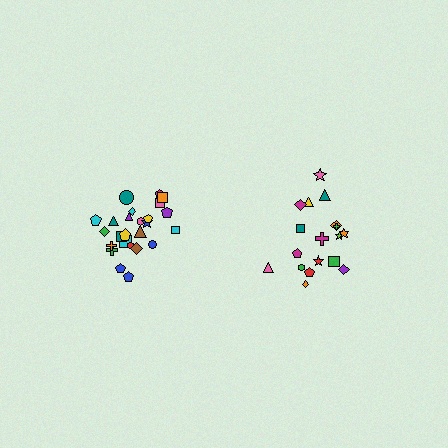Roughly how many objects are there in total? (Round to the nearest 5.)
Roughly 45 objects in total.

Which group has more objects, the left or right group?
The left group.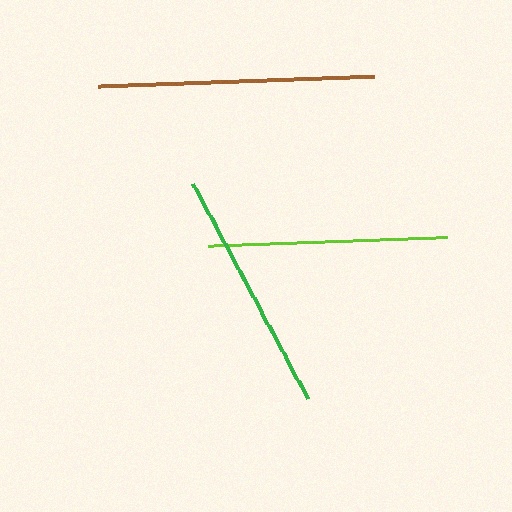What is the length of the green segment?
The green segment is approximately 244 pixels long.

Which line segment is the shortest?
The lime line is the shortest at approximately 239 pixels.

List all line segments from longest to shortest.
From longest to shortest: brown, green, lime.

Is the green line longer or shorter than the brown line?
The brown line is longer than the green line.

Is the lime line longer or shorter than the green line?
The green line is longer than the lime line.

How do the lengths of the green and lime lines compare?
The green and lime lines are approximately the same length.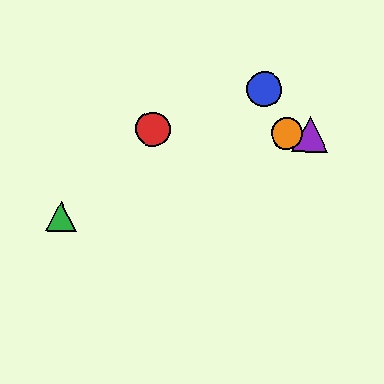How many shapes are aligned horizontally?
4 shapes (the red circle, the yellow circle, the purple triangle, the orange circle) are aligned horizontally.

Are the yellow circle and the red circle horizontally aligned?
Yes, both are at y≈133.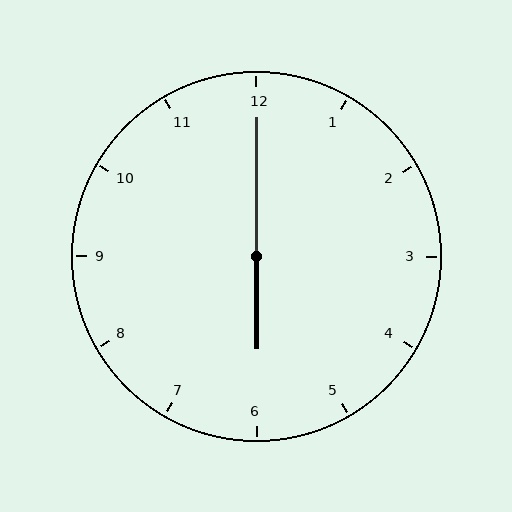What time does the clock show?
6:00.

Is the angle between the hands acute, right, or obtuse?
It is obtuse.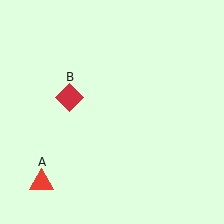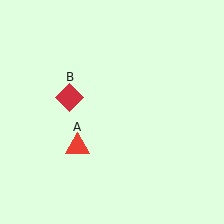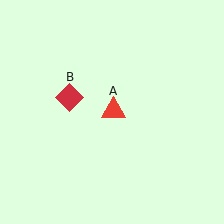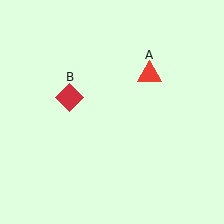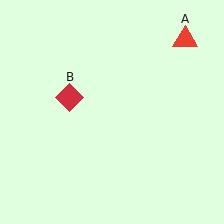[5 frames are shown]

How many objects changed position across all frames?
1 object changed position: red triangle (object A).